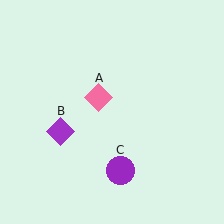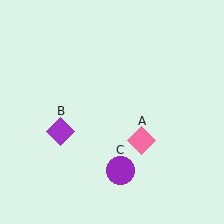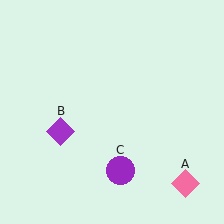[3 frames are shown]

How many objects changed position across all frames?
1 object changed position: pink diamond (object A).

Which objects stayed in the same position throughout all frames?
Purple diamond (object B) and purple circle (object C) remained stationary.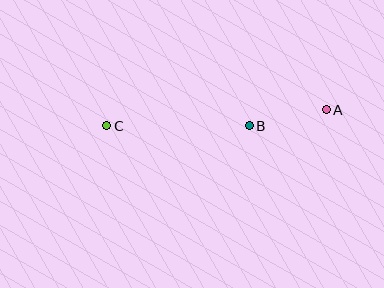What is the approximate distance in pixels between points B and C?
The distance between B and C is approximately 143 pixels.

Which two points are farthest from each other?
Points A and C are farthest from each other.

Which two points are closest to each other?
Points A and B are closest to each other.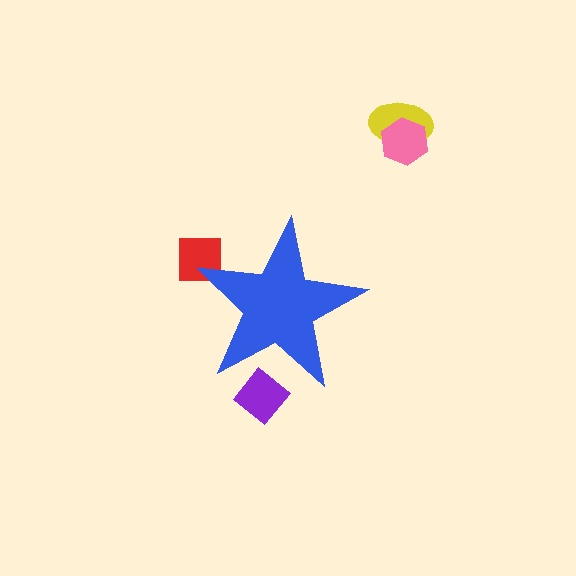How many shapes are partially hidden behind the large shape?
2 shapes are partially hidden.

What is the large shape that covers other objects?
A blue star.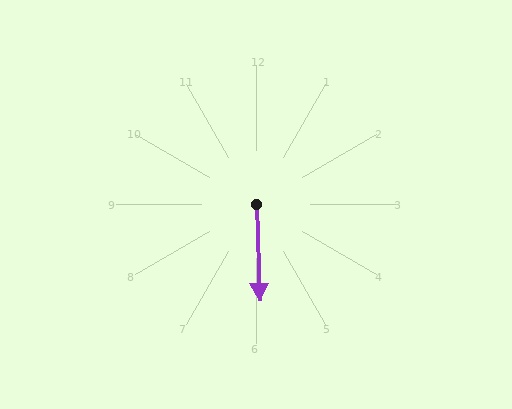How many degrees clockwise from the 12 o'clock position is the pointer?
Approximately 178 degrees.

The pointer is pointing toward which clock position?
Roughly 6 o'clock.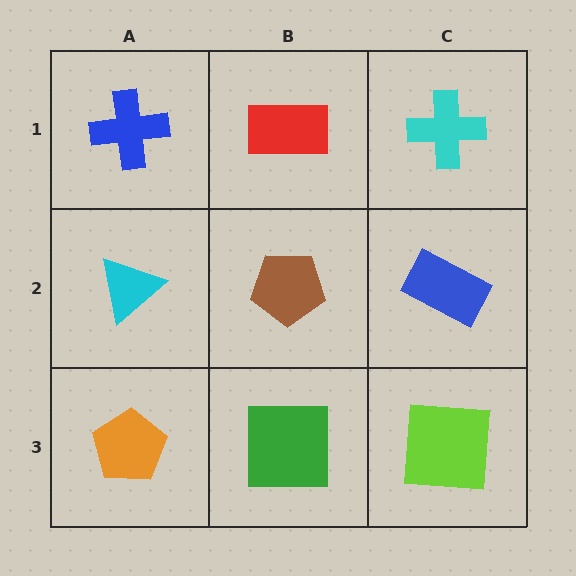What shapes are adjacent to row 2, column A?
A blue cross (row 1, column A), an orange pentagon (row 3, column A), a brown pentagon (row 2, column B).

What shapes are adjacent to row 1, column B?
A brown pentagon (row 2, column B), a blue cross (row 1, column A), a cyan cross (row 1, column C).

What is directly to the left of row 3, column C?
A green square.